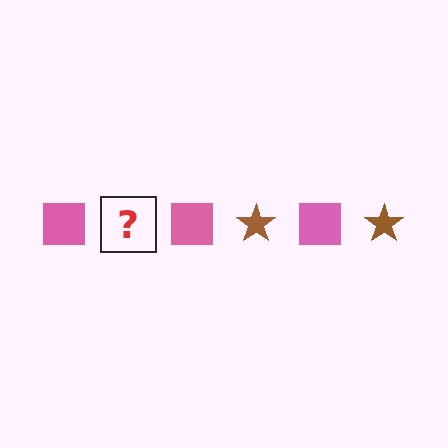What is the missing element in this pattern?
The missing element is a brown star.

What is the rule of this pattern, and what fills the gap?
The rule is that the pattern alternates between pink square and brown star. The gap should be filled with a brown star.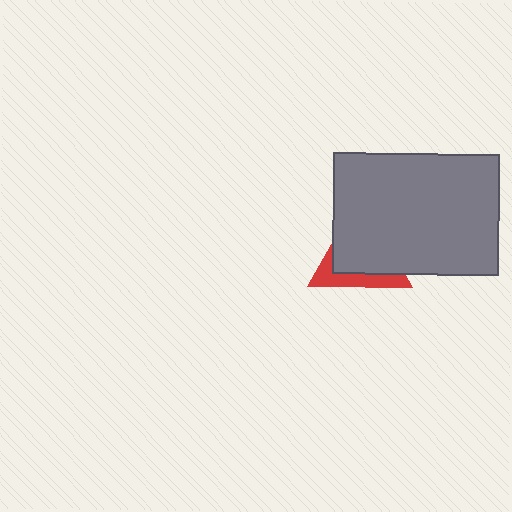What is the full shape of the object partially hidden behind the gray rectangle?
The partially hidden object is a red triangle.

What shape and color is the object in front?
The object in front is a gray rectangle.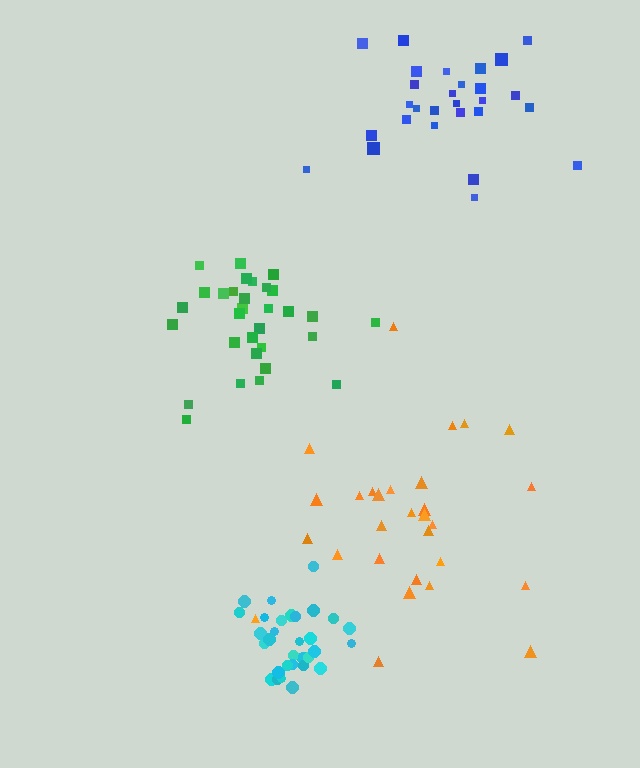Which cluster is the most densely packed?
Cyan.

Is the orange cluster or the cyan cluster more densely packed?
Cyan.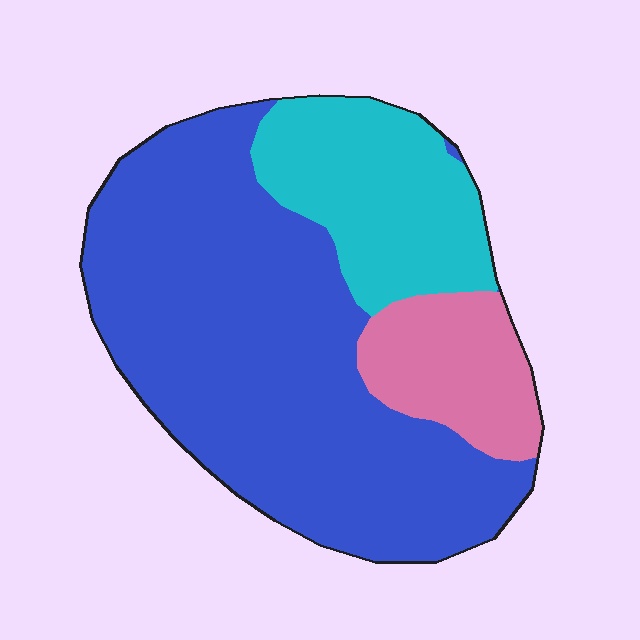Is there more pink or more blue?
Blue.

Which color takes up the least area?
Pink, at roughly 15%.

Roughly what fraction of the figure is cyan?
Cyan takes up between a sixth and a third of the figure.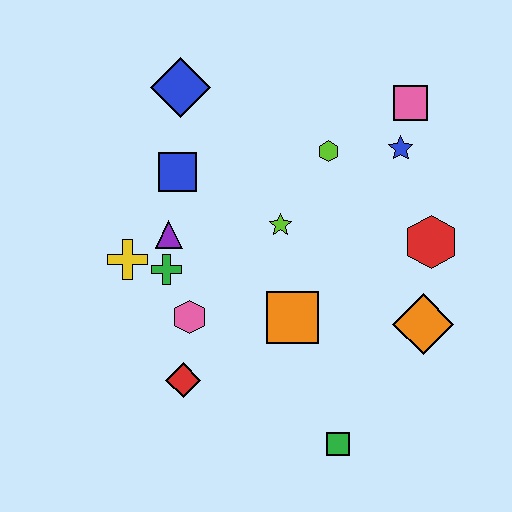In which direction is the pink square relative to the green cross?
The pink square is to the right of the green cross.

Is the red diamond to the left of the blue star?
Yes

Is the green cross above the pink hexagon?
Yes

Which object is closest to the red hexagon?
The orange diamond is closest to the red hexagon.